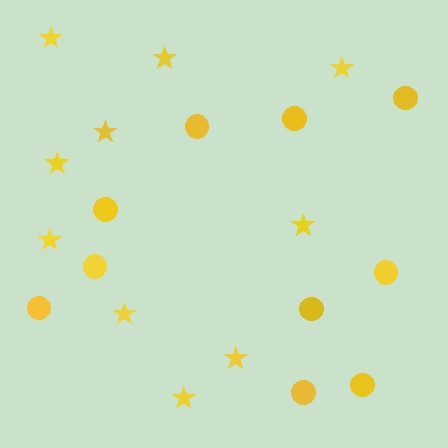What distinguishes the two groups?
There are 2 groups: one group of stars (10) and one group of circles (10).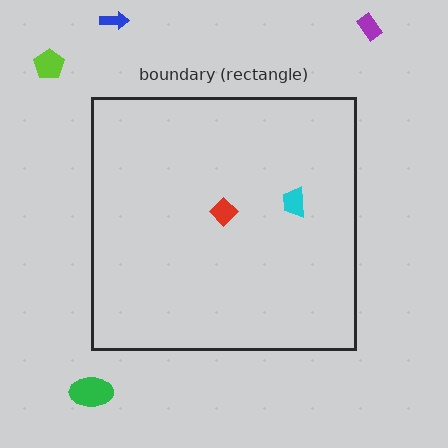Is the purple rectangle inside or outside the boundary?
Outside.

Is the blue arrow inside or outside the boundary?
Outside.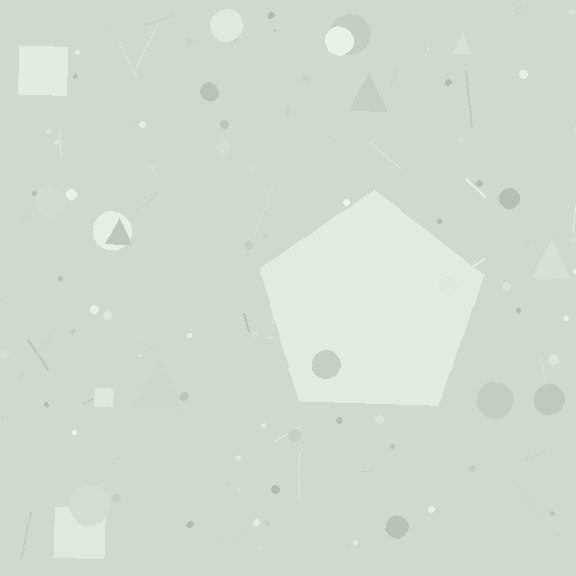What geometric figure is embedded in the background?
A pentagon is embedded in the background.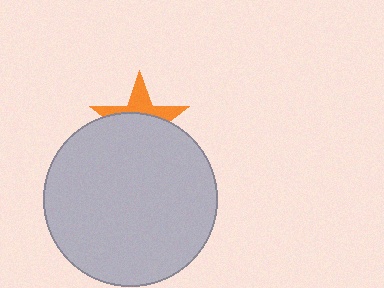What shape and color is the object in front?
The object in front is a light gray circle.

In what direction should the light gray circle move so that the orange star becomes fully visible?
The light gray circle should move down. That is the shortest direction to clear the overlap and leave the orange star fully visible.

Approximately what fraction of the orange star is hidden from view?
Roughly 62% of the orange star is hidden behind the light gray circle.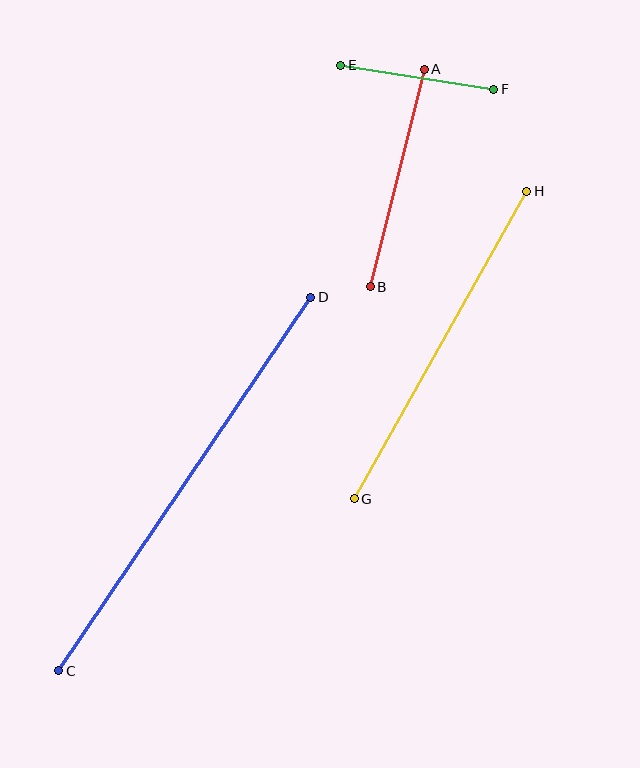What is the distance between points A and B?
The distance is approximately 224 pixels.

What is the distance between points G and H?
The distance is approximately 353 pixels.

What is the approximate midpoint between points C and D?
The midpoint is at approximately (185, 484) pixels.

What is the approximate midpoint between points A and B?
The midpoint is at approximately (397, 178) pixels.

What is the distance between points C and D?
The distance is approximately 450 pixels.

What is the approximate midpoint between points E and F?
The midpoint is at approximately (417, 77) pixels.